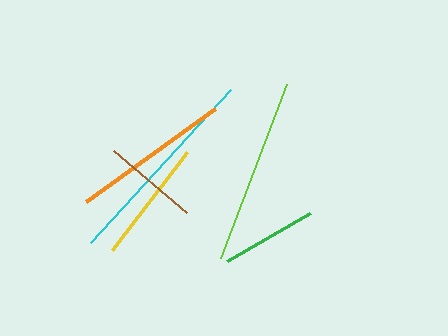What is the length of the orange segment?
The orange segment is approximately 159 pixels long.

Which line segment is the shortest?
The green line is the shortest at approximately 96 pixels.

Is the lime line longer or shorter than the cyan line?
The cyan line is longer than the lime line.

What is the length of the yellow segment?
The yellow segment is approximately 124 pixels long.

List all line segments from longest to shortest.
From longest to shortest: cyan, lime, orange, yellow, brown, green.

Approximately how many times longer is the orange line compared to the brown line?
The orange line is approximately 1.7 times the length of the brown line.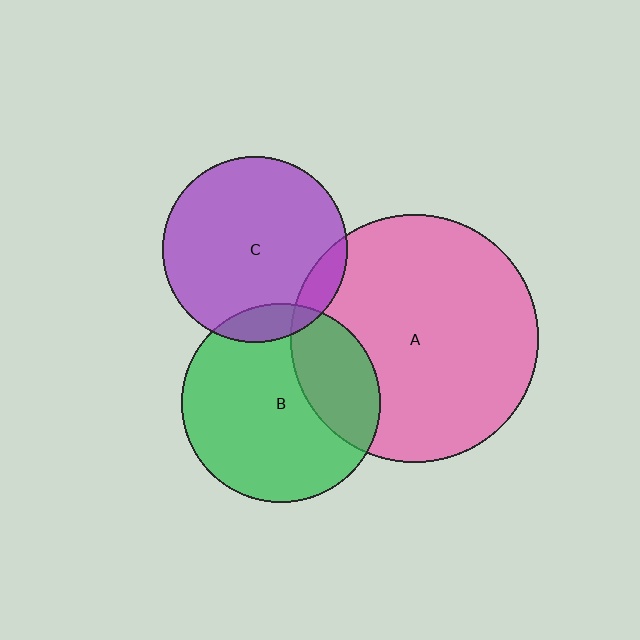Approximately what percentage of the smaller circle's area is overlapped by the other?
Approximately 10%.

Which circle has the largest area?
Circle A (pink).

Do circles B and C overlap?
Yes.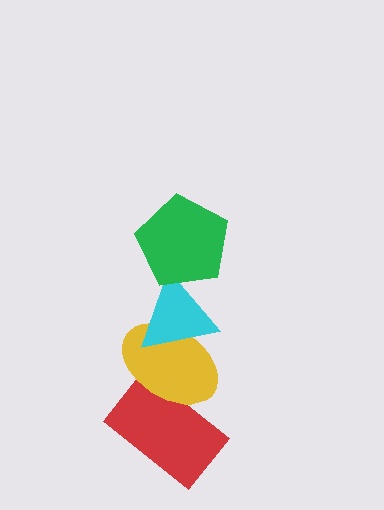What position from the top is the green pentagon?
The green pentagon is 1st from the top.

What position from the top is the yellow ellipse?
The yellow ellipse is 3rd from the top.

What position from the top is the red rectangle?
The red rectangle is 4th from the top.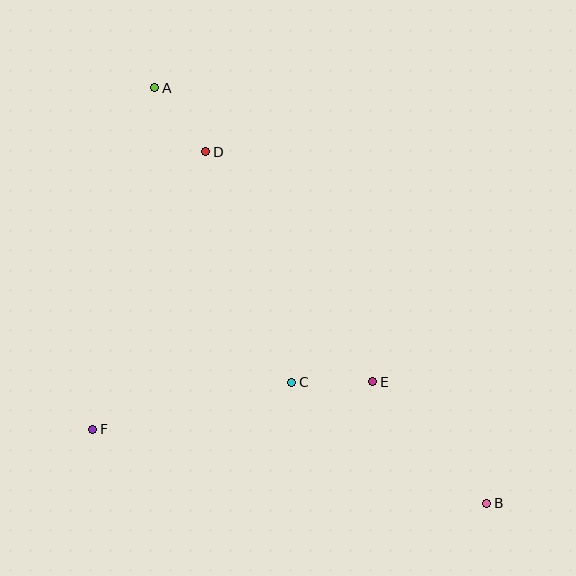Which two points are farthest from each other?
Points A and B are farthest from each other.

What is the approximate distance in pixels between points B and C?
The distance between B and C is approximately 229 pixels.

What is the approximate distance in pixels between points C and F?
The distance between C and F is approximately 204 pixels.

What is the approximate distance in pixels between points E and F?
The distance between E and F is approximately 284 pixels.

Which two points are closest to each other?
Points C and E are closest to each other.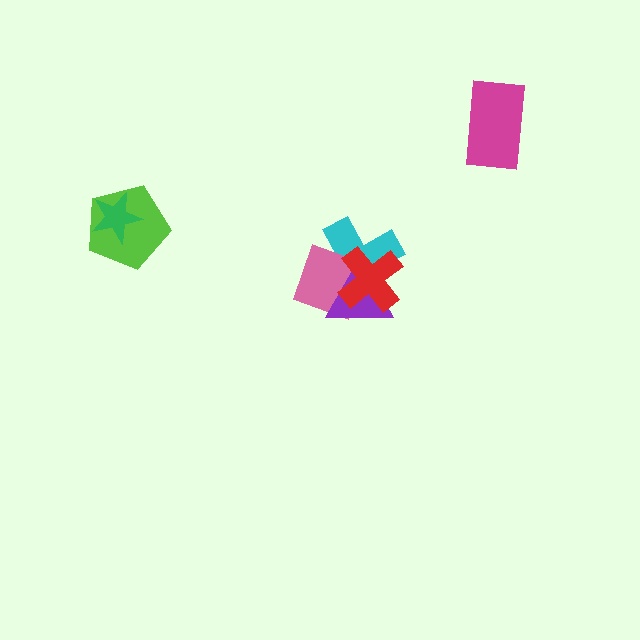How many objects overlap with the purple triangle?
3 objects overlap with the purple triangle.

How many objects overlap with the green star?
1 object overlaps with the green star.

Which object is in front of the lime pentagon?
The green star is in front of the lime pentagon.